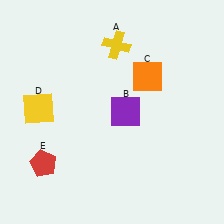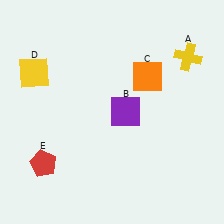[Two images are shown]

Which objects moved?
The objects that moved are: the yellow cross (A), the yellow square (D).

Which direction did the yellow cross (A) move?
The yellow cross (A) moved right.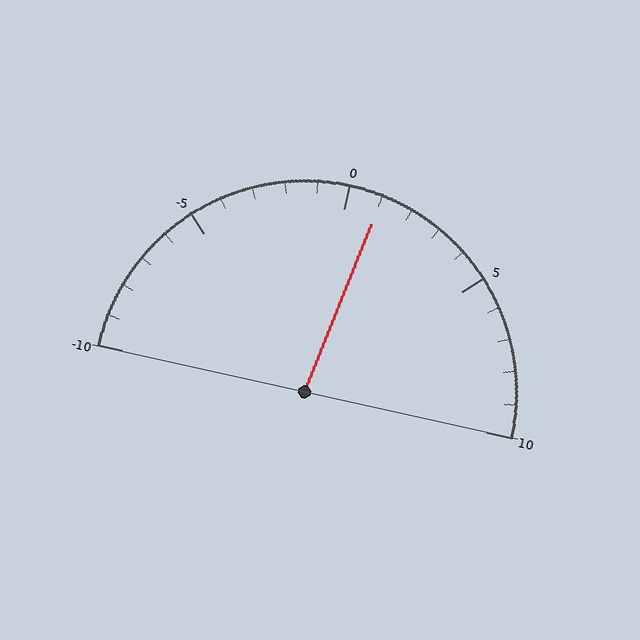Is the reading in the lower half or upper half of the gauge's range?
The reading is in the upper half of the range (-10 to 10).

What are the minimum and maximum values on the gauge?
The gauge ranges from -10 to 10.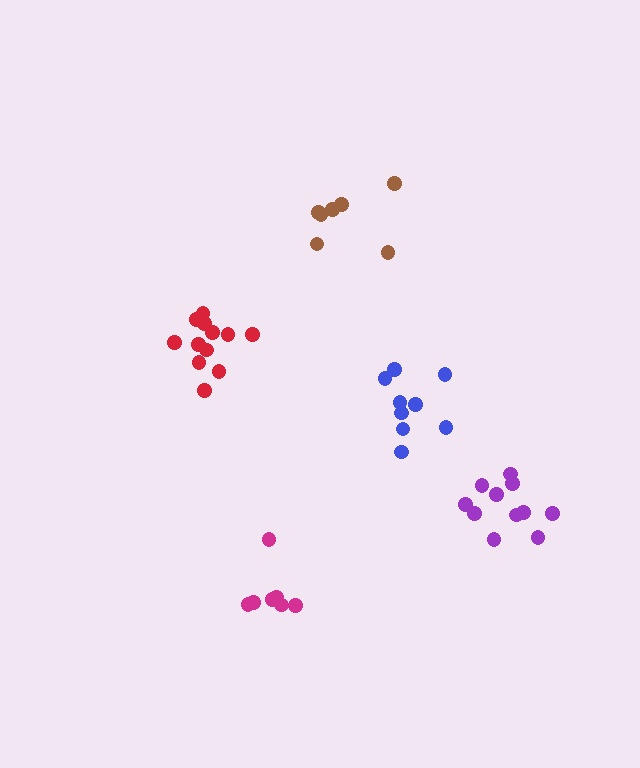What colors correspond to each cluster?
The clusters are colored: brown, purple, magenta, blue, red.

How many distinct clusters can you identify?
There are 5 distinct clusters.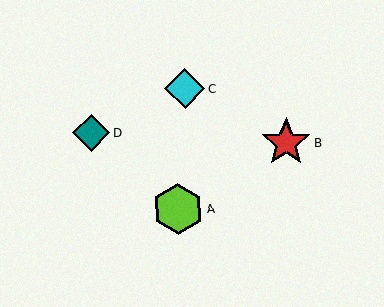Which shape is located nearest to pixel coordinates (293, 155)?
The red star (labeled B) at (286, 143) is nearest to that location.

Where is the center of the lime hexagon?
The center of the lime hexagon is at (178, 209).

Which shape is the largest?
The lime hexagon (labeled A) is the largest.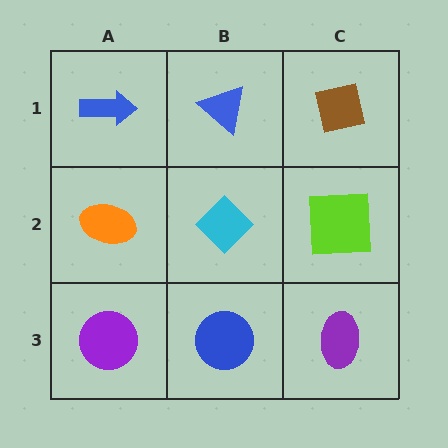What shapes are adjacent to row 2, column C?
A brown square (row 1, column C), a purple ellipse (row 3, column C), a cyan diamond (row 2, column B).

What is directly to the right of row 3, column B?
A purple ellipse.